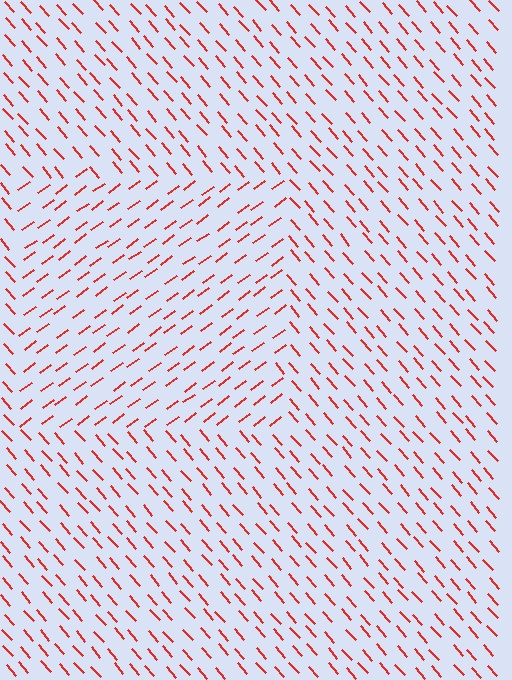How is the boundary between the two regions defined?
The boundary is defined purely by a change in line orientation (approximately 85 degrees difference). All lines are the same color and thickness.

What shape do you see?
I see a rectangle.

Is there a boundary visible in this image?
Yes, there is a texture boundary formed by a change in line orientation.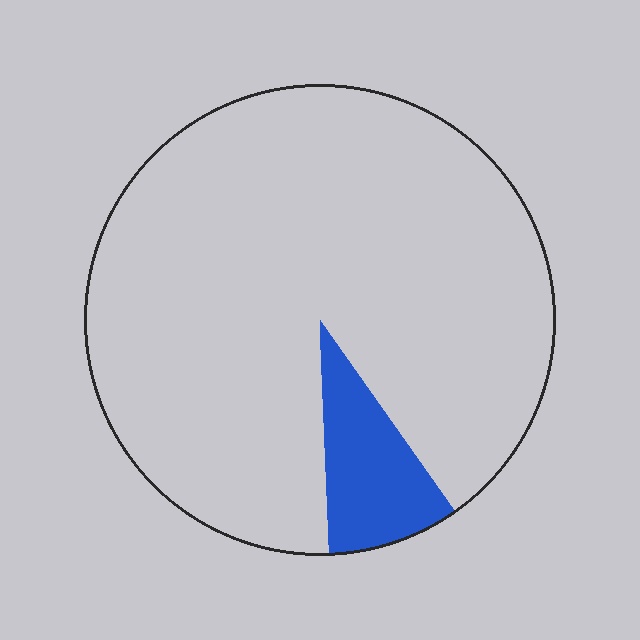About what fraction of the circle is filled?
About one tenth (1/10).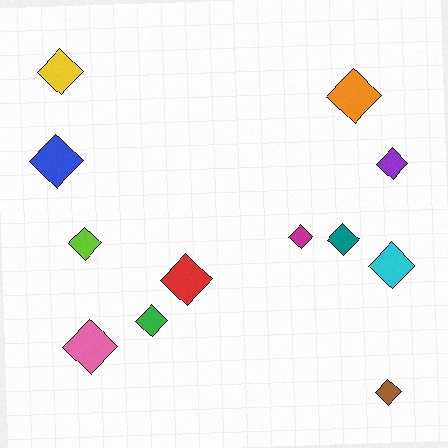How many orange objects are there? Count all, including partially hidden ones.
There is 1 orange object.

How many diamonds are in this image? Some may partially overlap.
There are 12 diamonds.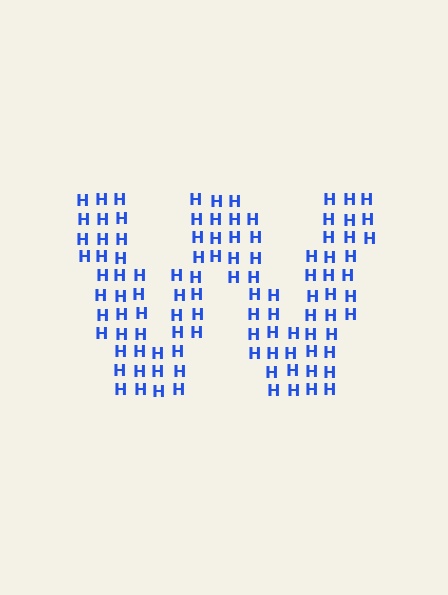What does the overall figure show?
The overall figure shows the letter W.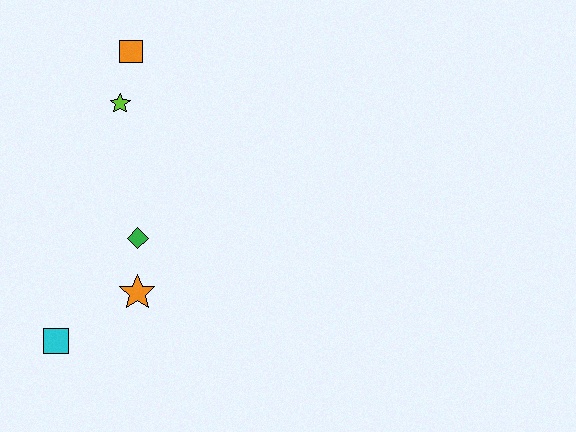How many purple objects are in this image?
There are no purple objects.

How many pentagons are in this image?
There are no pentagons.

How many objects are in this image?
There are 5 objects.